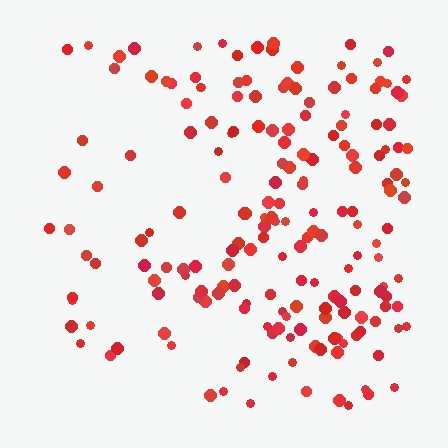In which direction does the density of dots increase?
From left to right, with the right side densest.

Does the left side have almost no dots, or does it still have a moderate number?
Still a moderate number, just noticeably fewer than the right.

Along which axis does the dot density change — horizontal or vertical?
Horizontal.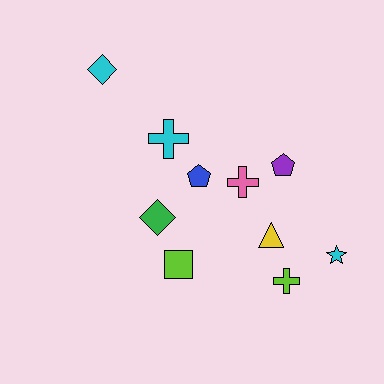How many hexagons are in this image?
There are no hexagons.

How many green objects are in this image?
There is 1 green object.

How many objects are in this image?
There are 10 objects.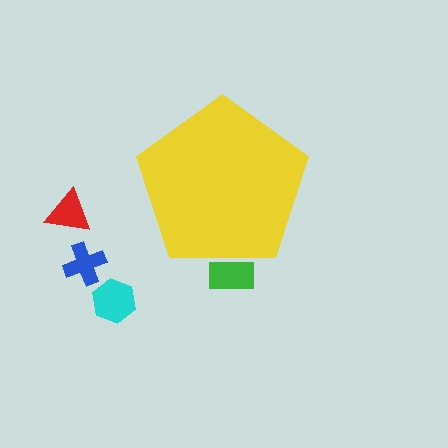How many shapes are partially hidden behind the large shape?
1 shape is partially hidden.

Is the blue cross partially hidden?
No, the blue cross is fully visible.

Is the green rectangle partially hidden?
Yes, the green rectangle is partially hidden behind the yellow pentagon.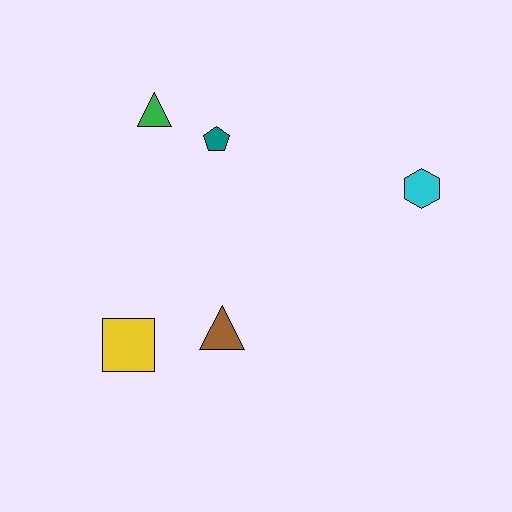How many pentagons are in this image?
There is 1 pentagon.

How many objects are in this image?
There are 5 objects.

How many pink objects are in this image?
There are no pink objects.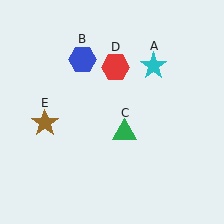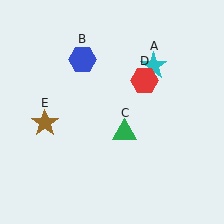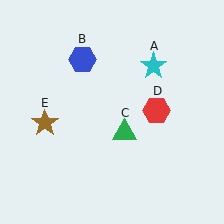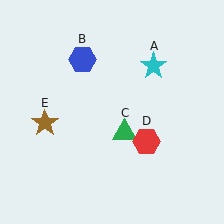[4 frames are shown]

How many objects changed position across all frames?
1 object changed position: red hexagon (object D).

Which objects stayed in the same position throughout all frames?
Cyan star (object A) and blue hexagon (object B) and green triangle (object C) and brown star (object E) remained stationary.